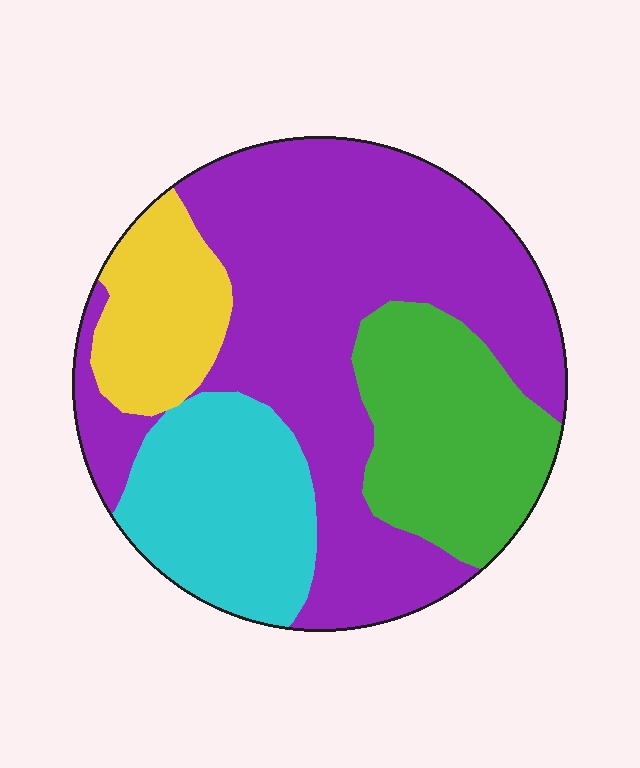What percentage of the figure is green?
Green takes up about one fifth (1/5) of the figure.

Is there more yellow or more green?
Green.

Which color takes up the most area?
Purple, at roughly 50%.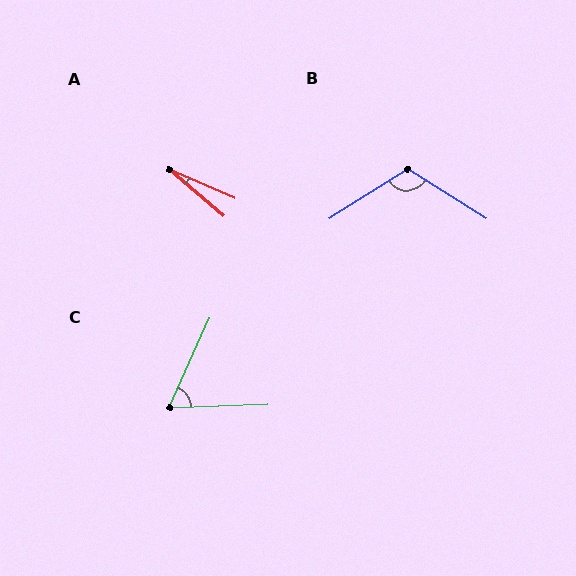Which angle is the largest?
B, at approximately 115 degrees.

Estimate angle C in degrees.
Approximately 64 degrees.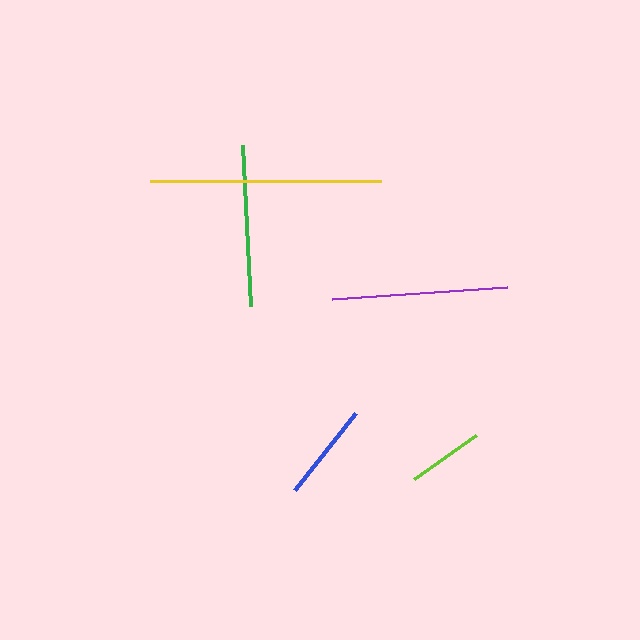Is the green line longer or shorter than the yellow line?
The yellow line is longer than the green line.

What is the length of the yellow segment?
The yellow segment is approximately 231 pixels long.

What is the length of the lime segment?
The lime segment is approximately 76 pixels long.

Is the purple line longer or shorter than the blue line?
The purple line is longer than the blue line.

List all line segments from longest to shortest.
From longest to shortest: yellow, purple, green, blue, lime.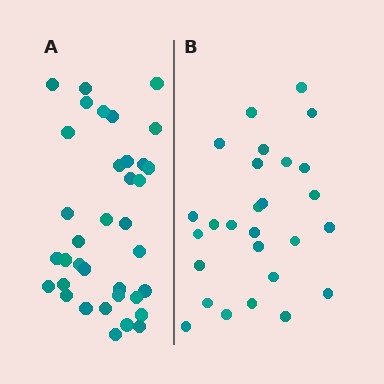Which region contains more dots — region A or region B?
Region A (the left region) has more dots.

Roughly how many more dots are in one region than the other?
Region A has roughly 8 or so more dots than region B.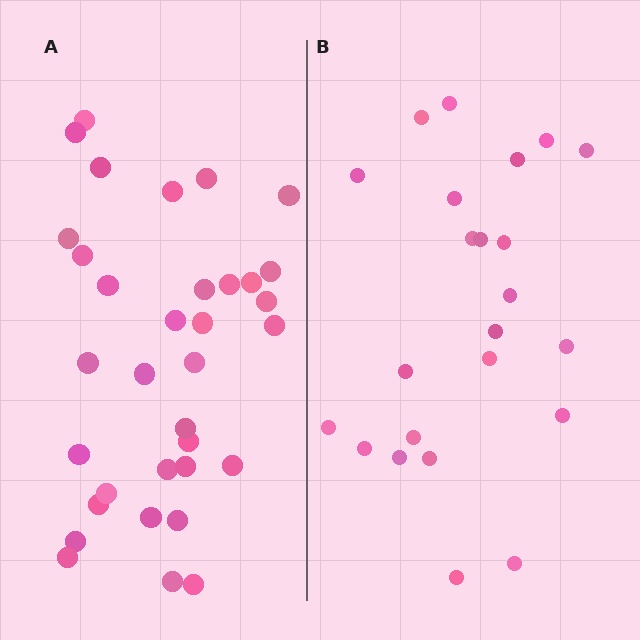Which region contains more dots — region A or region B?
Region A (the left region) has more dots.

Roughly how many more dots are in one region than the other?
Region A has roughly 12 or so more dots than region B.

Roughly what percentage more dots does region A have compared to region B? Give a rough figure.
About 50% more.